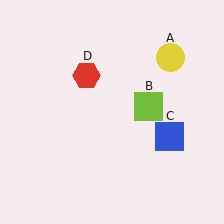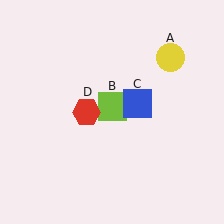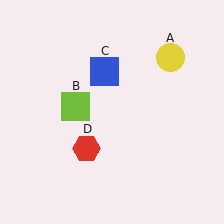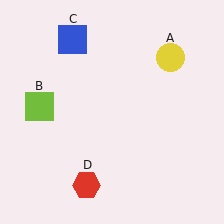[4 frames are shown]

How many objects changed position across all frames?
3 objects changed position: lime square (object B), blue square (object C), red hexagon (object D).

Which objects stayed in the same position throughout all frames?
Yellow circle (object A) remained stationary.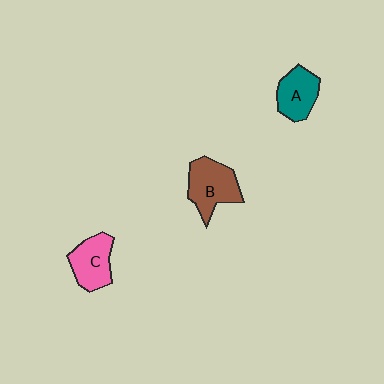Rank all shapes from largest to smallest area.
From largest to smallest: B (brown), C (pink), A (teal).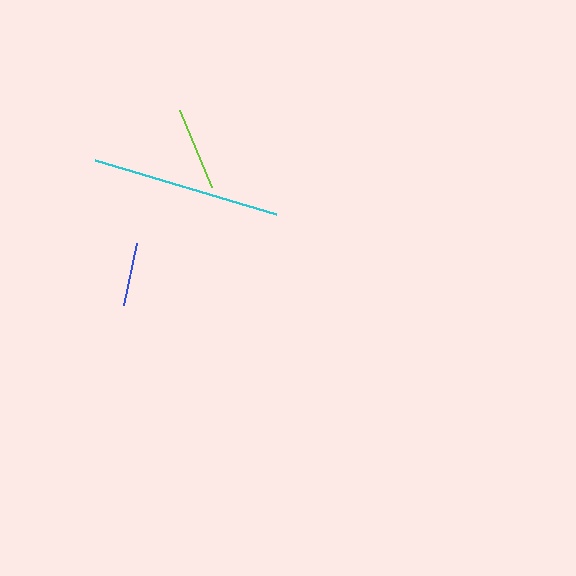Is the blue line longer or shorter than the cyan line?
The cyan line is longer than the blue line.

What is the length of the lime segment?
The lime segment is approximately 84 pixels long.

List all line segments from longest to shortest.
From longest to shortest: cyan, lime, blue.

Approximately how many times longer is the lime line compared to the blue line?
The lime line is approximately 1.3 times the length of the blue line.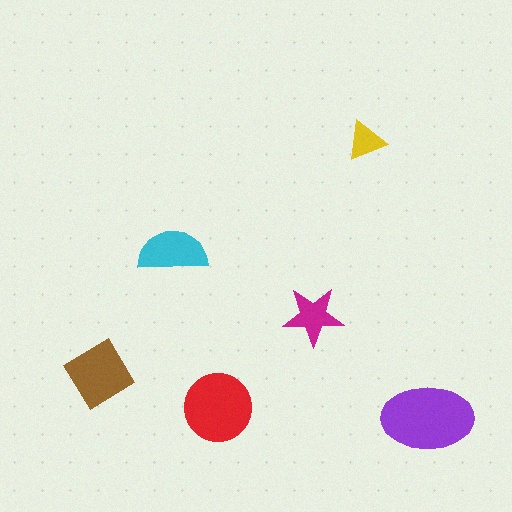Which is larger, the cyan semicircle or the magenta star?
The cyan semicircle.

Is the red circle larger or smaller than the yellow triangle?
Larger.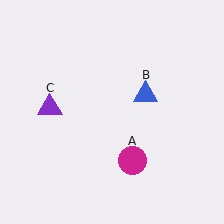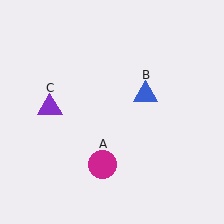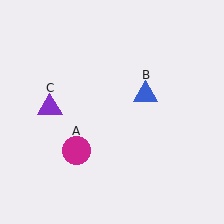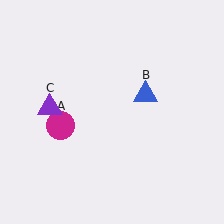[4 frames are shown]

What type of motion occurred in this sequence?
The magenta circle (object A) rotated clockwise around the center of the scene.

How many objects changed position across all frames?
1 object changed position: magenta circle (object A).